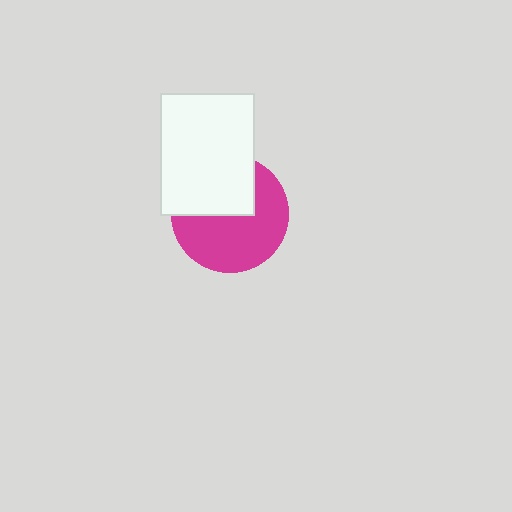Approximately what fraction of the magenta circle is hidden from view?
Roughly 39% of the magenta circle is hidden behind the white rectangle.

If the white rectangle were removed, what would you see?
You would see the complete magenta circle.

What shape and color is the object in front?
The object in front is a white rectangle.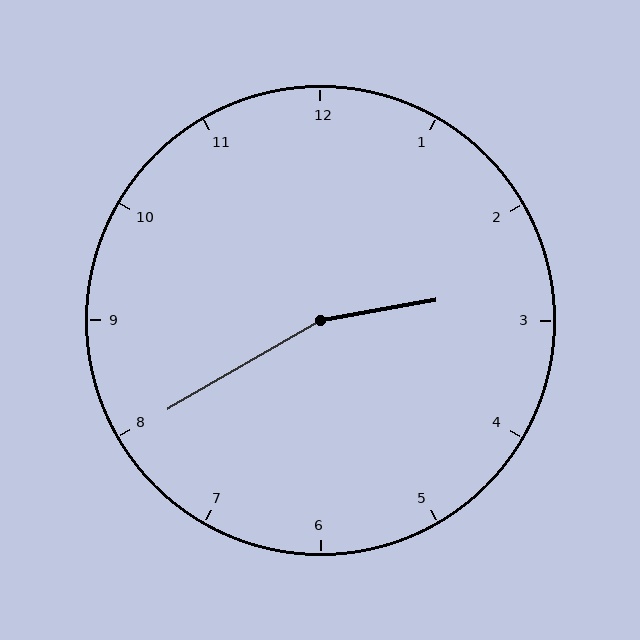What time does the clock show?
2:40.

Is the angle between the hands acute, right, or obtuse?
It is obtuse.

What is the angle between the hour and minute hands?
Approximately 160 degrees.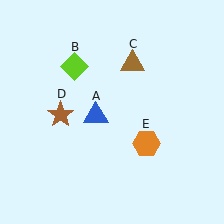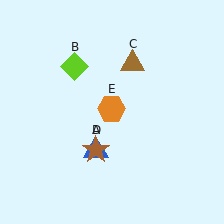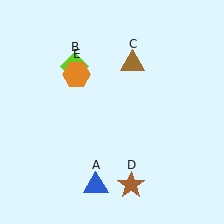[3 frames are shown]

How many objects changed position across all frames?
3 objects changed position: blue triangle (object A), brown star (object D), orange hexagon (object E).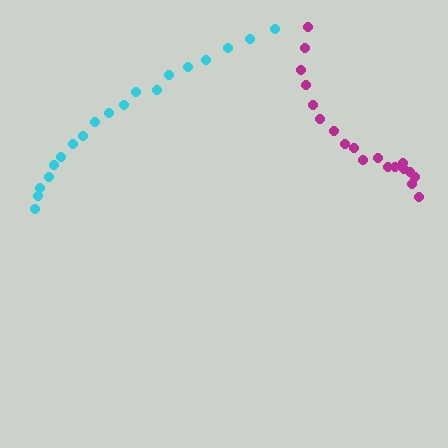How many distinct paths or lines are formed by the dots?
There are 2 distinct paths.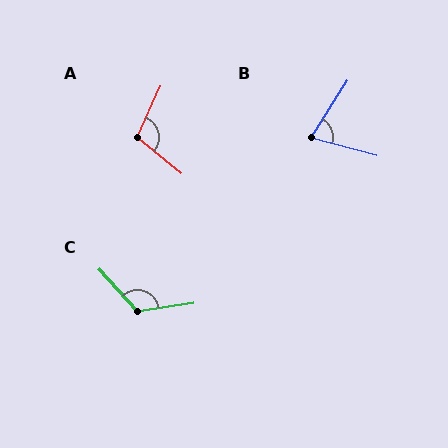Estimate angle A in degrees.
Approximately 105 degrees.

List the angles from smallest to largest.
B (72°), A (105°), C (124°).